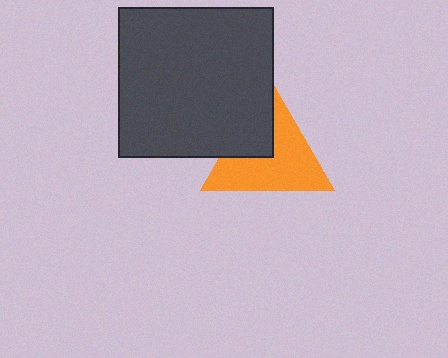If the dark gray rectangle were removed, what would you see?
You would see the complete orange triangle.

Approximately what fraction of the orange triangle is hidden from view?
Roughly 31% of the orange triangle is hidden behind the dark gray rectangle.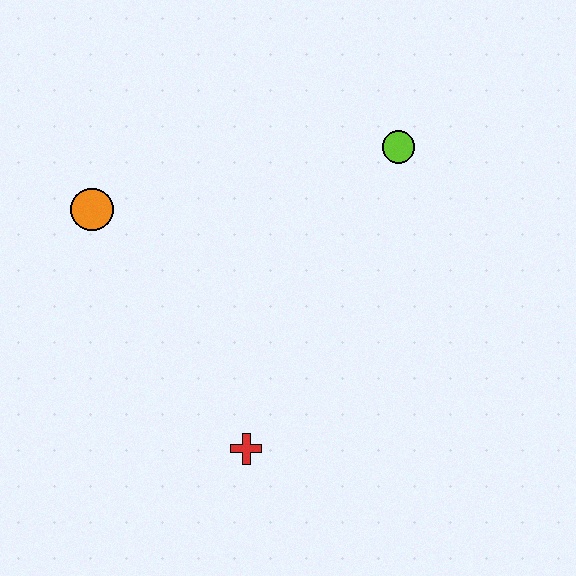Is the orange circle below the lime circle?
Yes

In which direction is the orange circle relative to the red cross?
The orange circle is above the red cross.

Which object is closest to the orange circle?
The red cross is closest to the orange circle.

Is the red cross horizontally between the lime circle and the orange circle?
Yes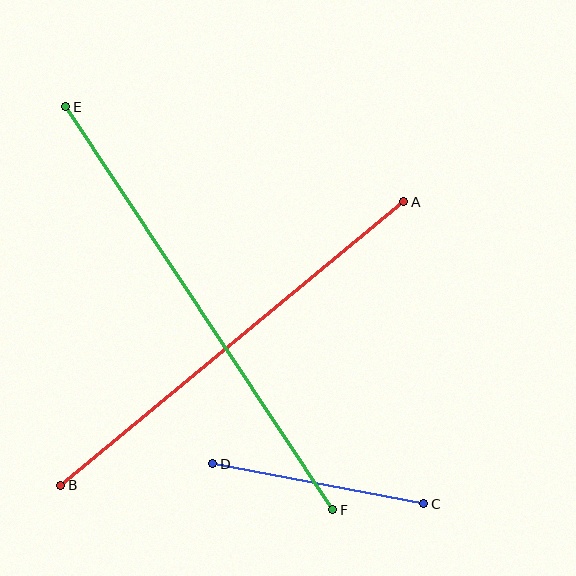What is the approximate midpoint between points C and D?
The midpoint is at approximately (318, 484) pixels.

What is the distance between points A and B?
The distance is approximately 445 pixels.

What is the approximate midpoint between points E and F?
The midpoint is at approximately (199, 308) pixels.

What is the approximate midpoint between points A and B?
The midpoint is at approximately (232, 343) pixels.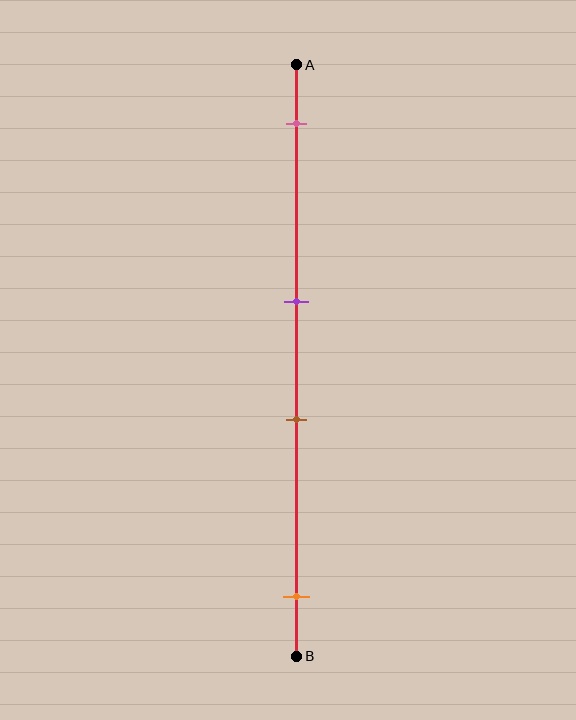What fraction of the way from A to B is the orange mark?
The orange mark is approximately 90% (0.9) of the way from A to B.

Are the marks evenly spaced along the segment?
No, the marks are not evenly spaced.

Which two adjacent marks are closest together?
The purple and brown marks are the closest adjacent pair.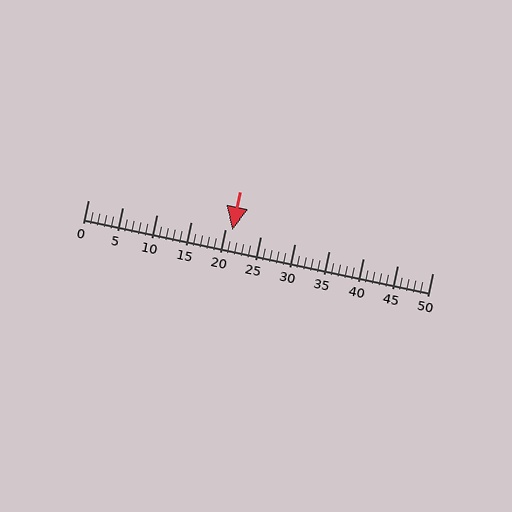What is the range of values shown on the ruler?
The ruler shows values from 0 to 50.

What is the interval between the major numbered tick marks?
The major tick marks are spaced 5 units apart.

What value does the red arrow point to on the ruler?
The red arrow points to approximately 21.